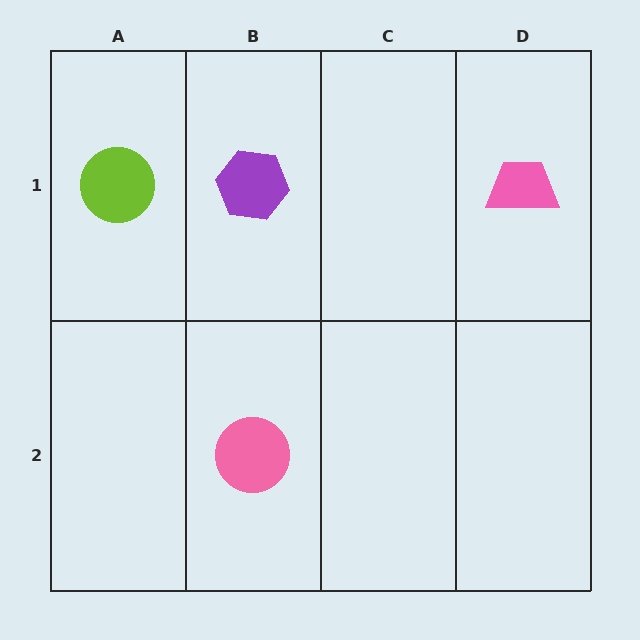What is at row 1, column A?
A lime circle.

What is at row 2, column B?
A pink circle.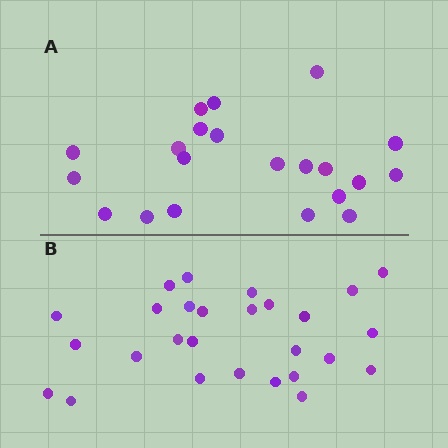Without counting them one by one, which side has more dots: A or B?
Region B (the bottom region) has more dots.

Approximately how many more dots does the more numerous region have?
Region B has about 6 more dots than region A.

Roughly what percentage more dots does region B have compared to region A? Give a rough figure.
About 30% more.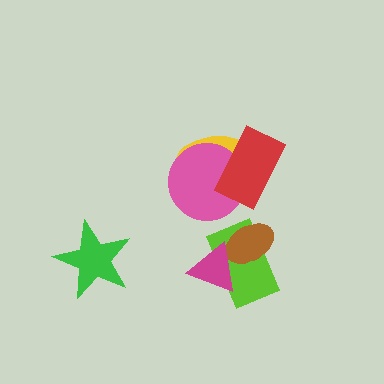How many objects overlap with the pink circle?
2 objects overlap with the pink circle.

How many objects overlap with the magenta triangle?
2 objects overlap with the magenta triangle.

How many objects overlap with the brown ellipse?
2 objects overlap with the brown ellipse.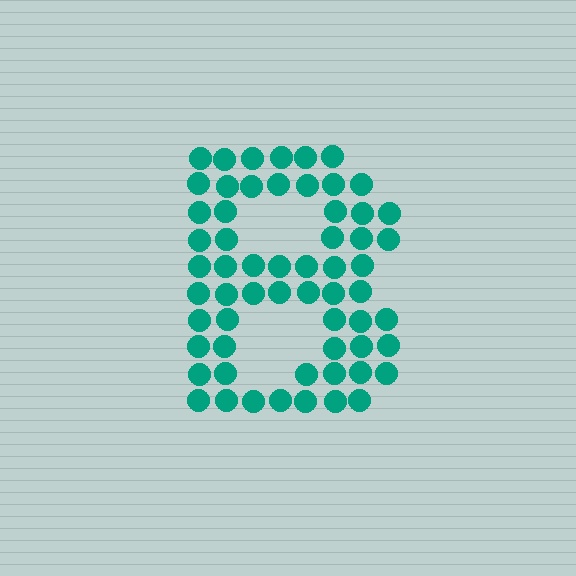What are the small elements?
The small elements are circles.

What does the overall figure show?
The overall figure shows the letter B.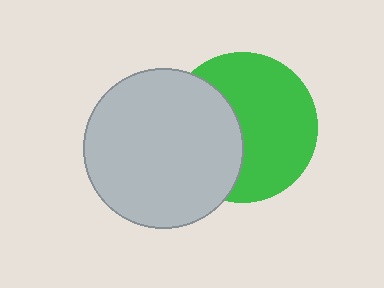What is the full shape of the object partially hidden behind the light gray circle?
The partially hidden object is a green circle.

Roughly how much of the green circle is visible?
About half of it is visible (roughly 61%).